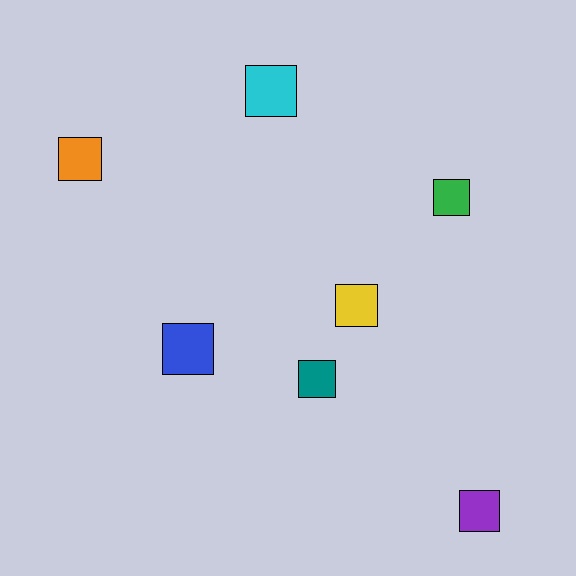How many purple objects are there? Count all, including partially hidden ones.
There is 1 purple object.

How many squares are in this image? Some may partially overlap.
There are 7 squares.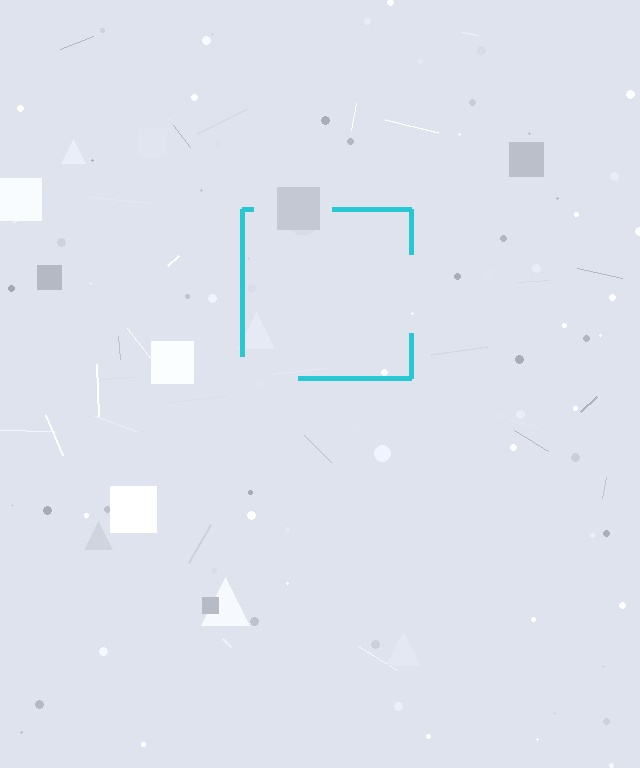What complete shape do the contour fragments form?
The contour fragments form a square.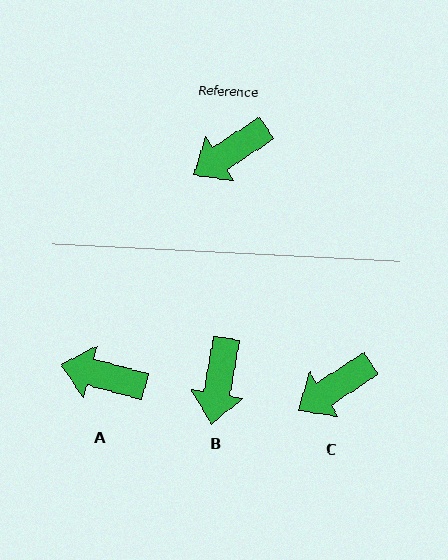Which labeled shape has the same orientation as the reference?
C.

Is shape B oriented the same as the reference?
No, it is off by about 47 degrees.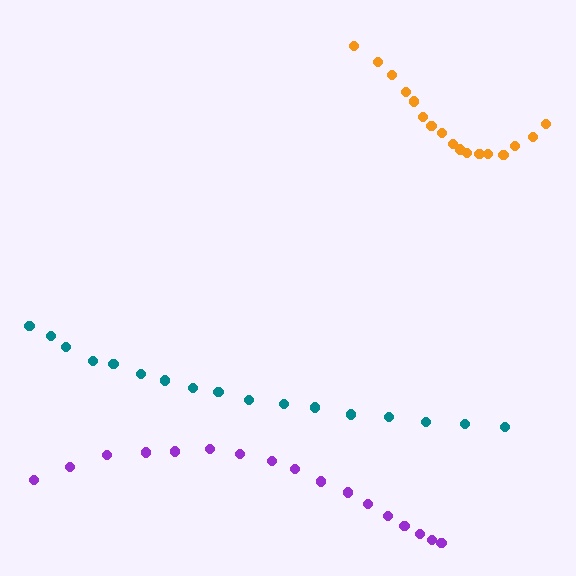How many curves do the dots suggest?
There are 3 distinct paths.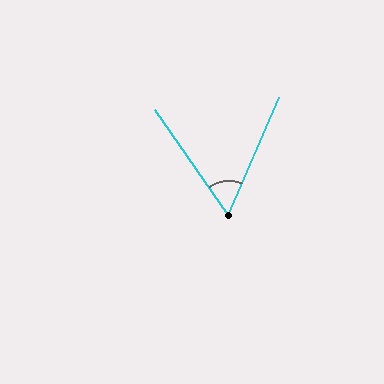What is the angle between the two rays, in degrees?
Approximately 58 degrees.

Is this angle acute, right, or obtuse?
It is acute.